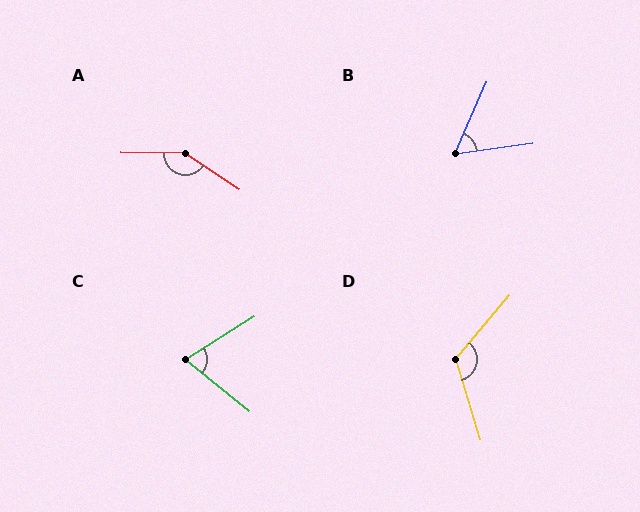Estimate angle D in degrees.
Approximately 123 degrees.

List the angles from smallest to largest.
B (59°), C (71°), D (123°), A (147°).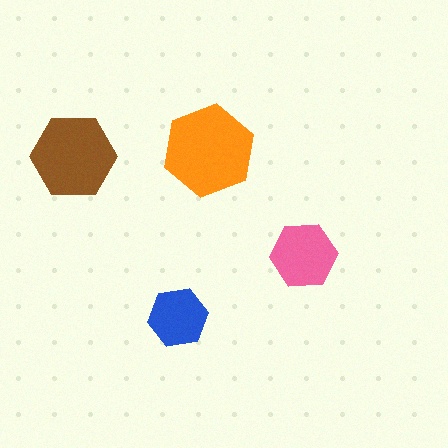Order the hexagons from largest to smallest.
the orange one, the brown one, the pink one, the blue one.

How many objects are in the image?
There are 4 objects in the image.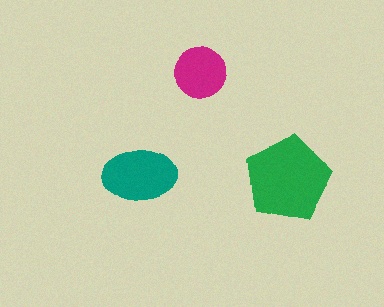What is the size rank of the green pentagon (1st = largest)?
1st.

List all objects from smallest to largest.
The magenta circle, the teal ellipse, the green pentagon.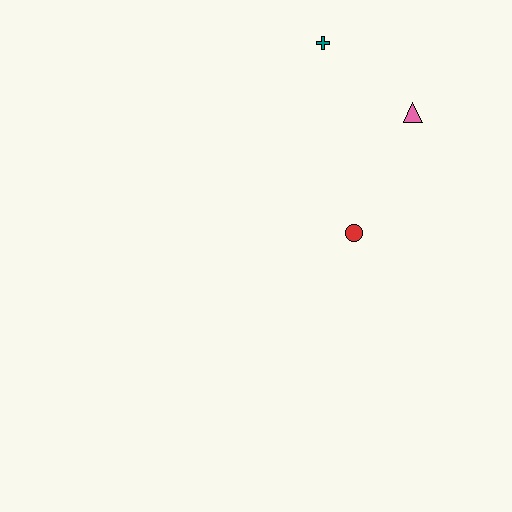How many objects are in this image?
There are 3 objects.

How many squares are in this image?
There are no squares.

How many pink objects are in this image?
There is 1 pink object.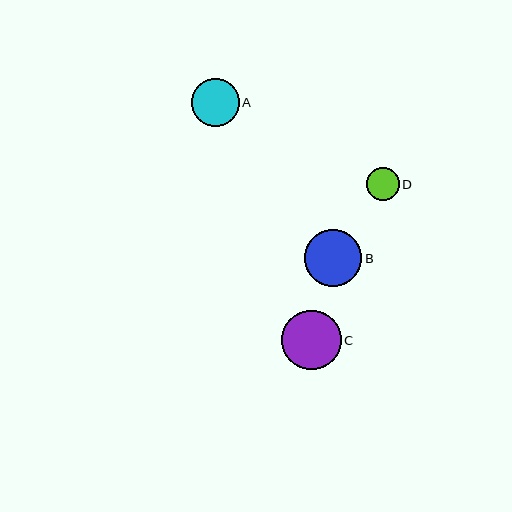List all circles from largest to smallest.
From largest to smallest: C, B, A, D.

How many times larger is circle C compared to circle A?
Circle C is approximately 1.2 times the size of circle A.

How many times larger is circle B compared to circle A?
Circle B is approximately 1.2 times the size of circle A.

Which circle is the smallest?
Circle D is the smallest with a size of approximately 33 pixels.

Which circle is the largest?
Circle C is the largest with a size of approximately 59 pixels.